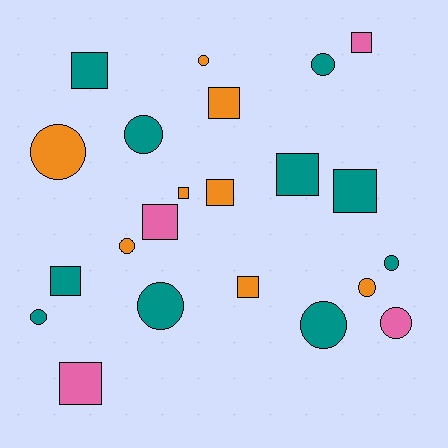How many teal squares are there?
There are 4 teal squares.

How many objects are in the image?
There are 22 objects.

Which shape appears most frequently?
Circle, with 11 objects.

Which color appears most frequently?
Teal, with 10 objects.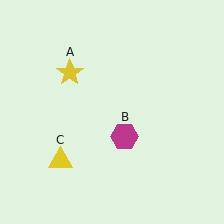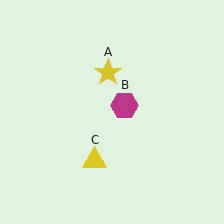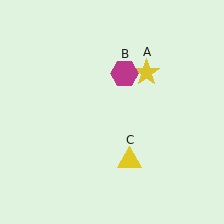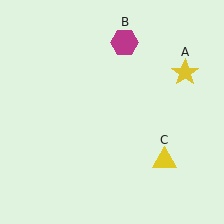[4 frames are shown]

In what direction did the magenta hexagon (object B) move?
The magenta hexagon (object B) moved up.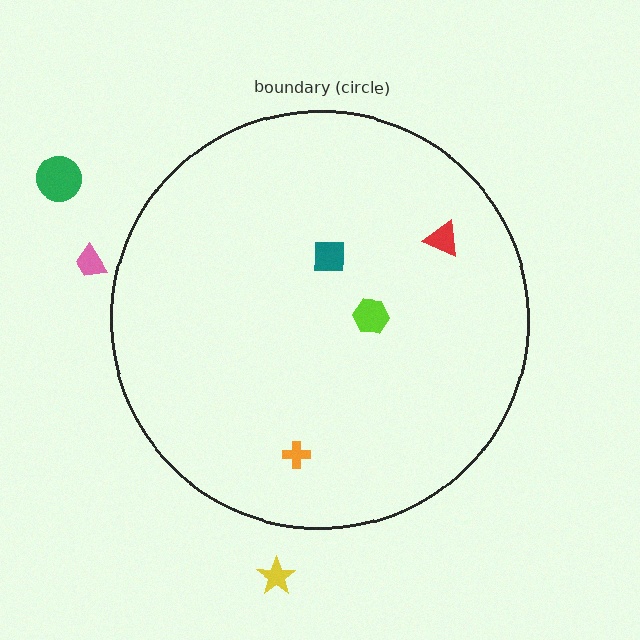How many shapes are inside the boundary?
4 inside, 3 outside.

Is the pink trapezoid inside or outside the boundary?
Outside.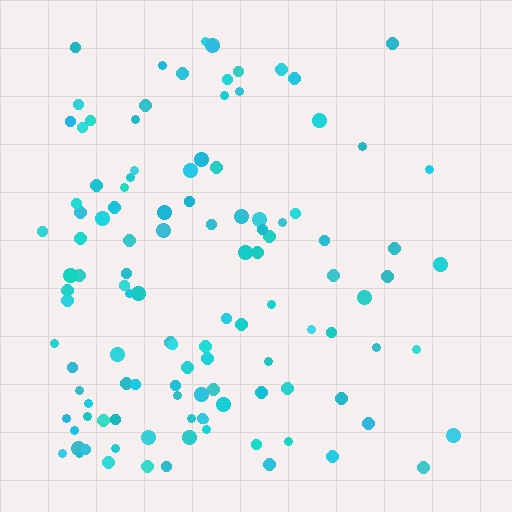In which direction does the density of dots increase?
From right to left, with the left side densest.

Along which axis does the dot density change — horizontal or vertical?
Horizontal.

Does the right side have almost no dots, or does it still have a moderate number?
Still a moderate number, just noticeably fewer than the left.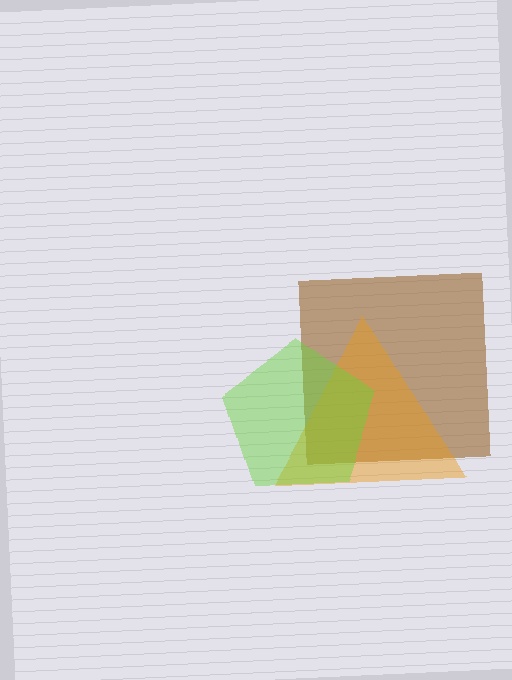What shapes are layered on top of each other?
The layered shapes are: a brown square, an orange triangle, a lime pentagon.